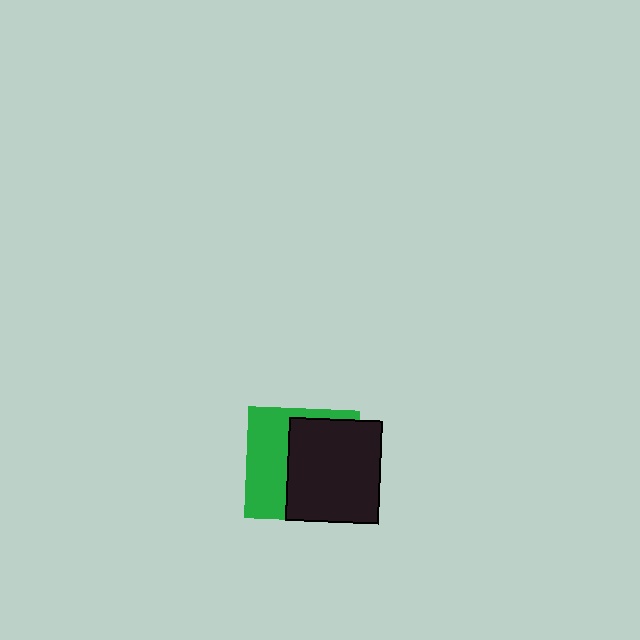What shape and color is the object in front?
The object in front is a black rectangle.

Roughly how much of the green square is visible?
A small part of it is visible (roughly 42%).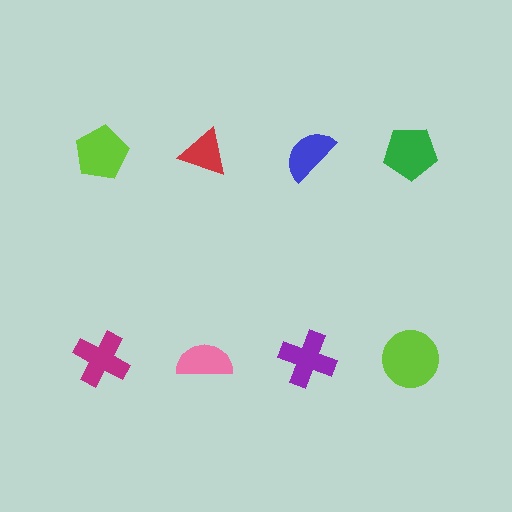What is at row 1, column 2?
A red triangle.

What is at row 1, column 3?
A blue semicircle.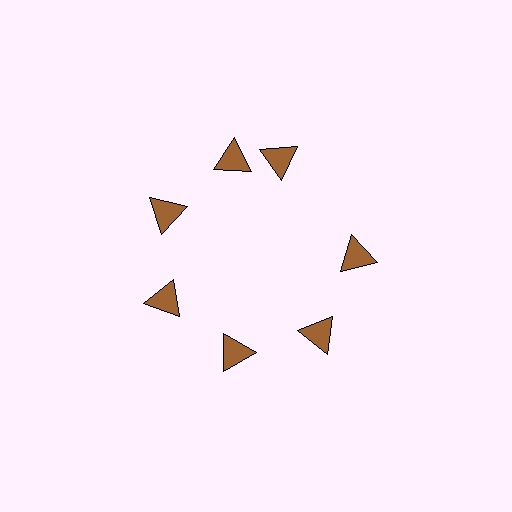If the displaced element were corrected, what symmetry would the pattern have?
It would have 7-fold rotational symmetry — the pattern would map onto itself every 51 degrees.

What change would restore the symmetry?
The symmetry would be restored by rotating it back into even spacing with its neighbors so that all 7 triangles sit at equal angles and equal distance from the center.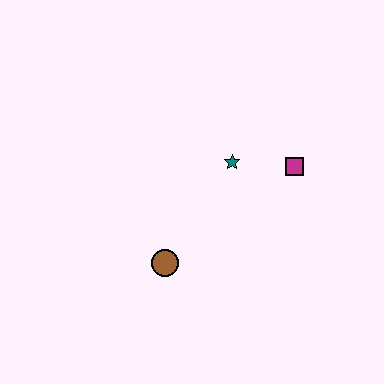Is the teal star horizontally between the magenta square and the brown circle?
Yes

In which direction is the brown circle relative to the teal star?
The brown circle is below the teal star.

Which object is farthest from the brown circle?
The magenta square is farthest from the brown circle.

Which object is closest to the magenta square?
The teal star is closest to the magenta square.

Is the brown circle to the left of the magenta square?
Yes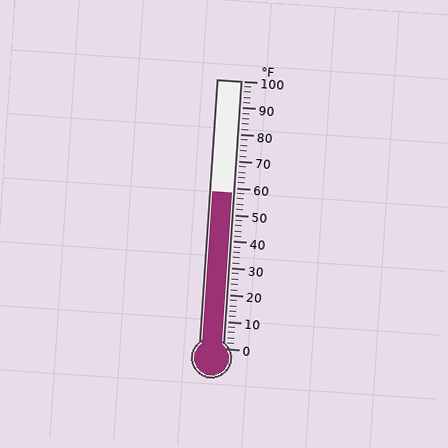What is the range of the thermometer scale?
The thermometer scale ranges from 0°F to 100°F.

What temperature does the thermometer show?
The thermometer shows approximately 58°F.